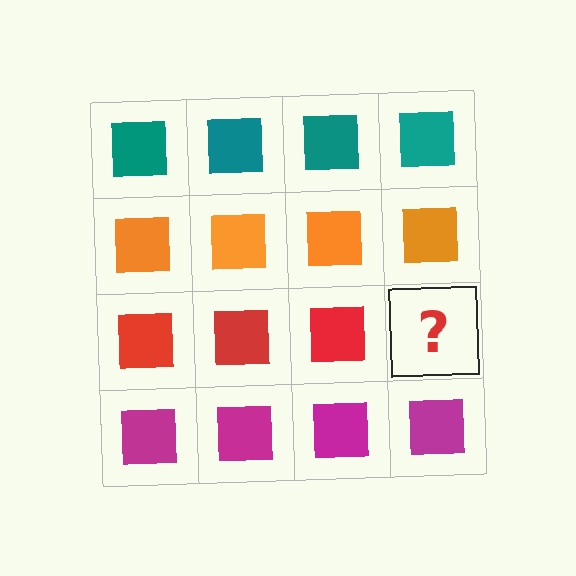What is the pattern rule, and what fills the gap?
The rule is that each row has a consistent color. The gap should be filled with a red square.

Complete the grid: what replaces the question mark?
The question mark should be replaced with a red square.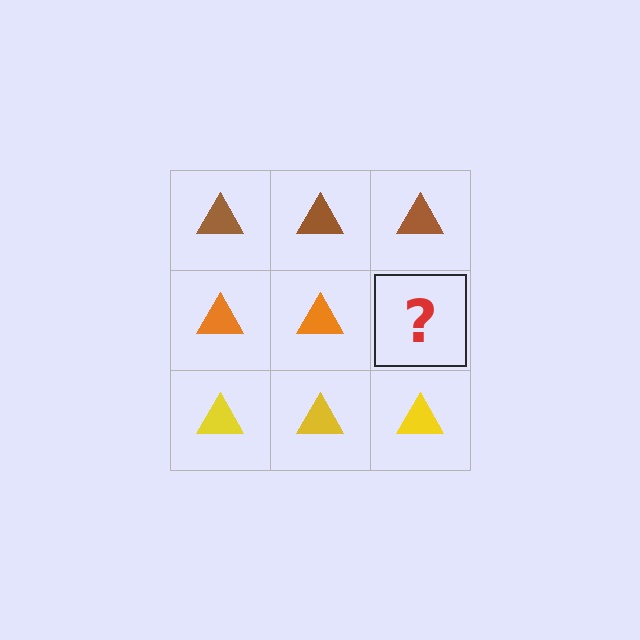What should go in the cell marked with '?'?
The missing cell should contain an orange triangle.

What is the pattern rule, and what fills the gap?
The rule is that each row has a consistent color. The gap should be filled with an orange triangle.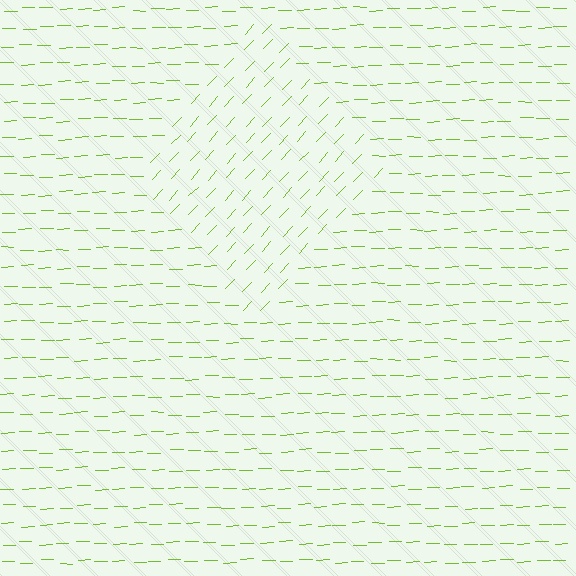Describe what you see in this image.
The image is filled with small lime line segments. A diamond region in the image has lines oriented differently from the surrounding lines, creating a visible texture boundary.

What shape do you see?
I see a diamond.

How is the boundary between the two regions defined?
The boundary is defined purely by a change in line orientation (approximately 45 degrees difference). All lines are the same color and thickness.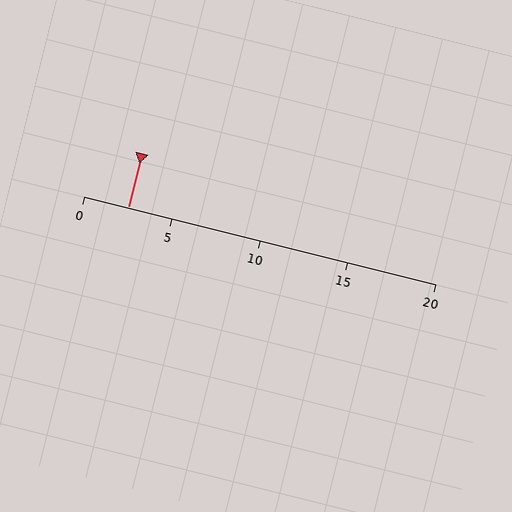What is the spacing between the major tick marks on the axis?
The major ticks are spaced 5 apart.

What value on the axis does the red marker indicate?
The marker indicates approximately 2.5.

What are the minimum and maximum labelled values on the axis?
The axis runs from 0 to 20.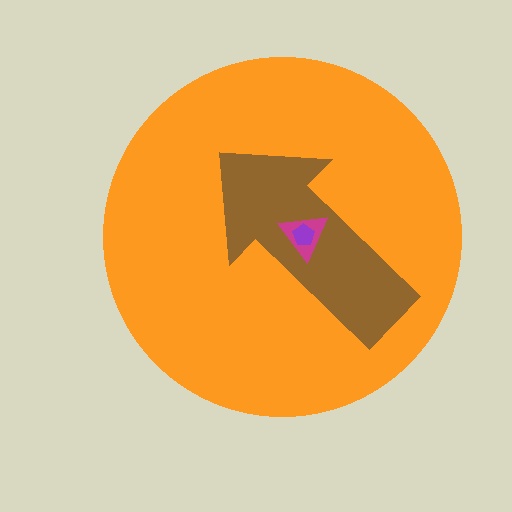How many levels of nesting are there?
4.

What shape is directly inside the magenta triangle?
The purple pentagon.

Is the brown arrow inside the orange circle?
Yes.